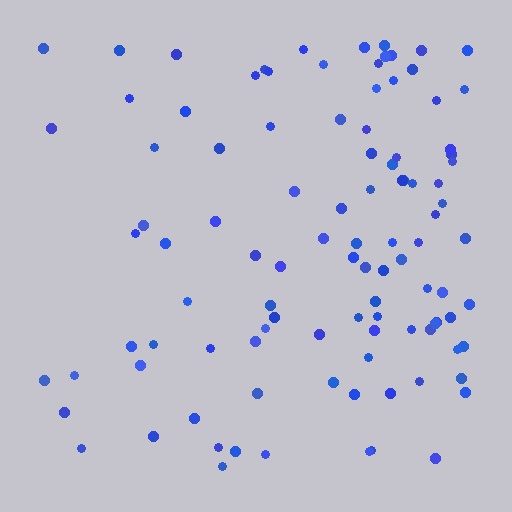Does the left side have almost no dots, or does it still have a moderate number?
Still a moderate number, just noticeably fewer than the right.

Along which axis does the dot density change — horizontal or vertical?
Horizontal.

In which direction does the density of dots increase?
From left to right, with the right side densest.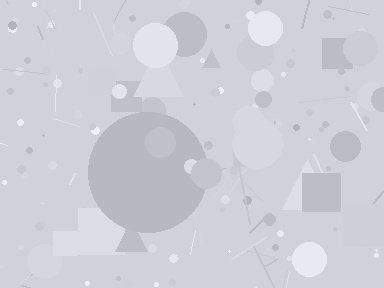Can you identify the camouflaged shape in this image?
The camouflaged shape is a circle.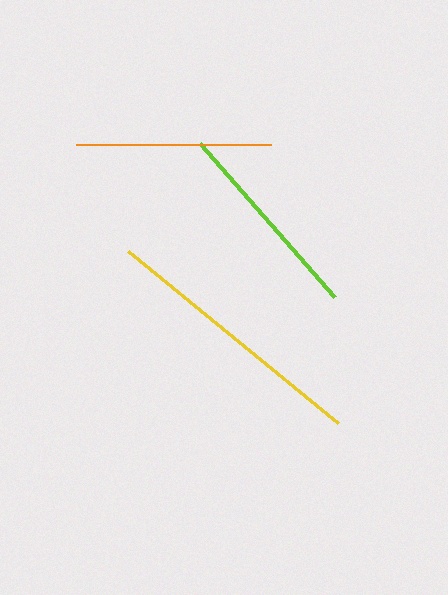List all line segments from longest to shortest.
From longest to shortest: yellow, lime, orange.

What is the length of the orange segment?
The orange segment is approximately 194 pixels long.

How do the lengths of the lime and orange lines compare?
The lime and orange lines are approximately the same length.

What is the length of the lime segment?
The lime segment is approximately 205 pixels long.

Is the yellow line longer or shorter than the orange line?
The yellow line is longer than the orange line.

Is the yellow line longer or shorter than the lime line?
The yellow line is longer than the lime line.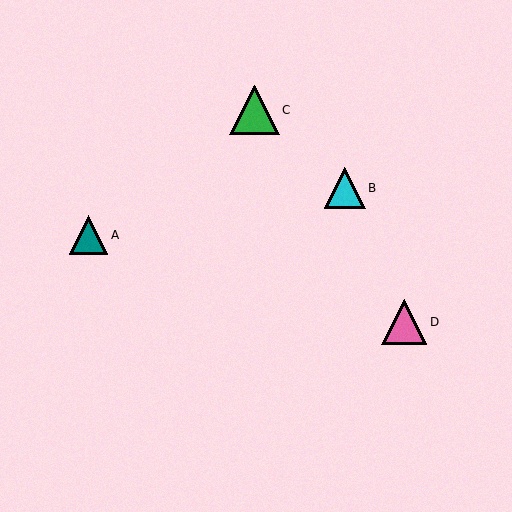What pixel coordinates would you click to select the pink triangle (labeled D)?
Click at (404, 322) to select the pink triangle D.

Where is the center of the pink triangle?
The center of the pink triangle is at (404, 322).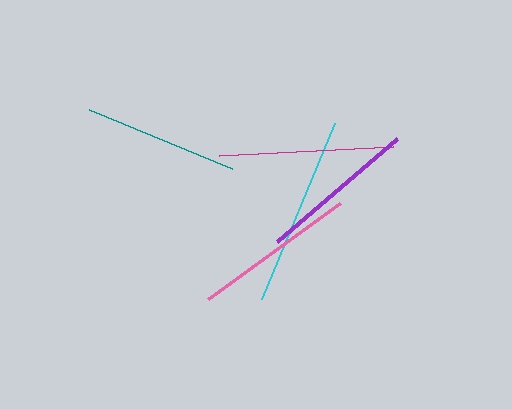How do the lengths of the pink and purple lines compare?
The pink and purple lines are approximately the same length.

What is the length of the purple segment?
The purple segment is approximately 159 pixels long.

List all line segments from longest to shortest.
From longest to shortest: cyan, magenta, pink, purple, teal.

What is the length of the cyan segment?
The cyan segment is approximately 191 pixels long.